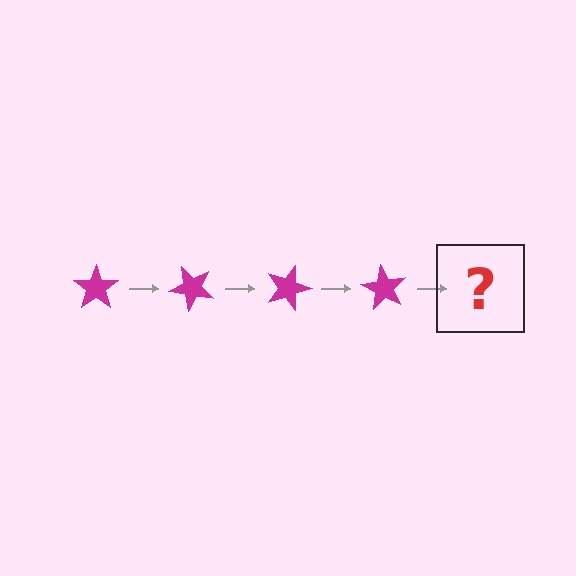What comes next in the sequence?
The next element should be a magenta star rotated 180 degrees.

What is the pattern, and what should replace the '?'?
The pattern is that the star rotates 45 degrees each step. The '?' should be a magenta star rotated 180 degrees.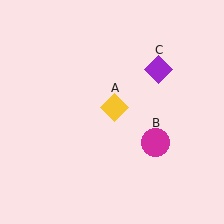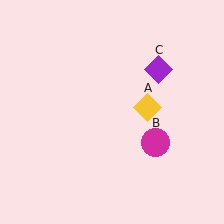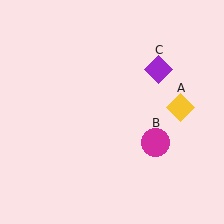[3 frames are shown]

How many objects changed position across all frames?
1 object changed position: yellow diamond (object A).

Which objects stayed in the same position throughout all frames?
Magenta circle (object B) and purple diamond (object C) remained stationary.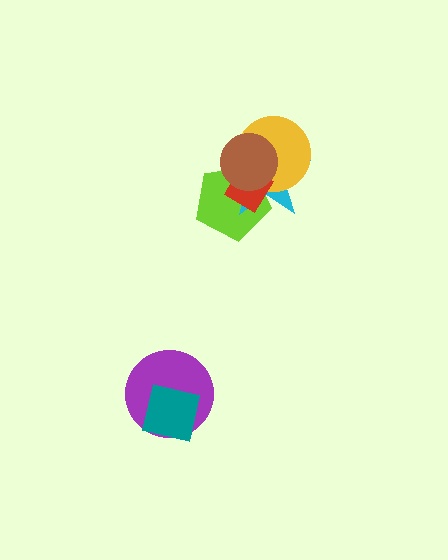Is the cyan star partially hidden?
Yes, it is partially covered by another shape.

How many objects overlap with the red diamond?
4 objects overlap with the red diamond.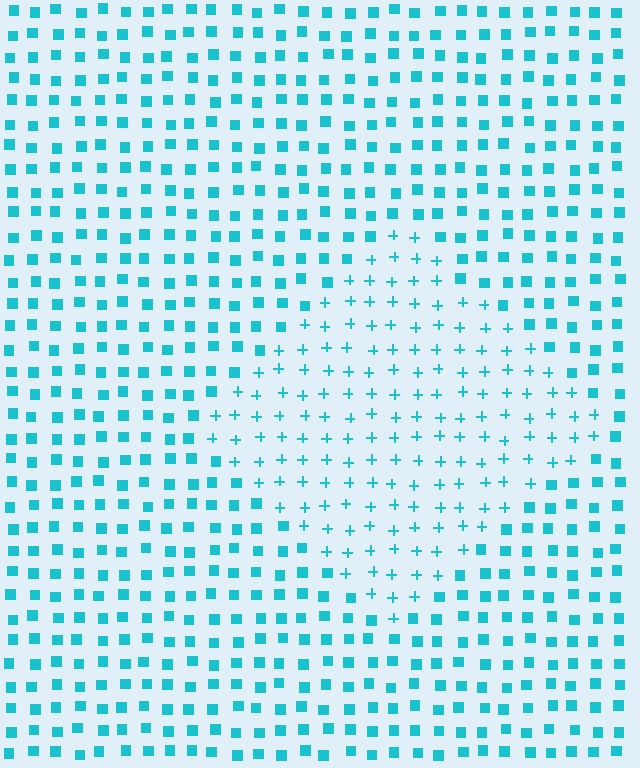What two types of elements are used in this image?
The image uses plus signs inside the diamond region and squares outside it.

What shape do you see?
I see a diamond.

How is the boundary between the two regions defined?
The boundary is defined by a change in element shape: plus signs inside vs. squares outside. All elements share the same color and spacing.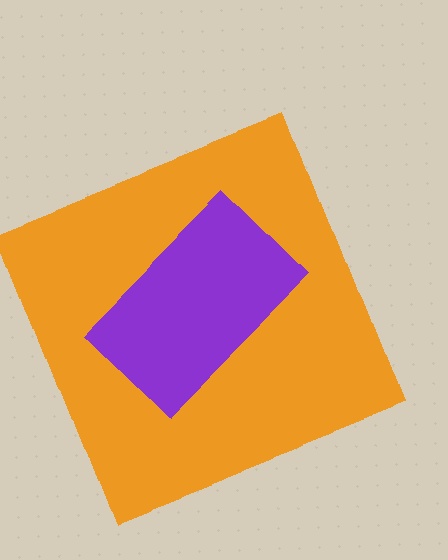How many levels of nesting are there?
2.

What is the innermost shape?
The purple rectangle.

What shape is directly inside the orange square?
The purple rectangle.